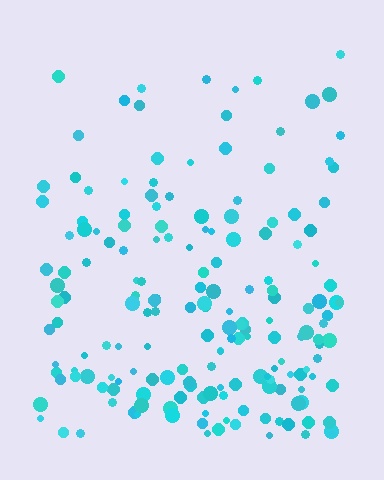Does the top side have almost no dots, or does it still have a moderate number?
Still a moderate number, just noticeably fewer than the bottom.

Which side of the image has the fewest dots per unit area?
The top.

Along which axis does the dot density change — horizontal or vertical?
Vertical.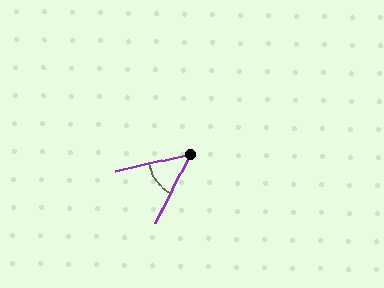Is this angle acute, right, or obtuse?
It is acute.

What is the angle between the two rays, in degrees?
Approximately 51 degrees.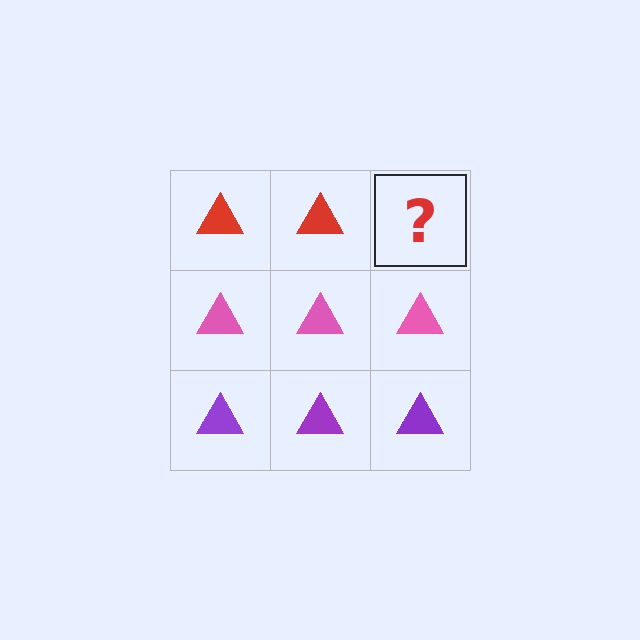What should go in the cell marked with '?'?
The missing cell should contain a red triangle.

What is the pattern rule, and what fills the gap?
The rule is that each row has a consistent color. The gap should be filled with a red triangle.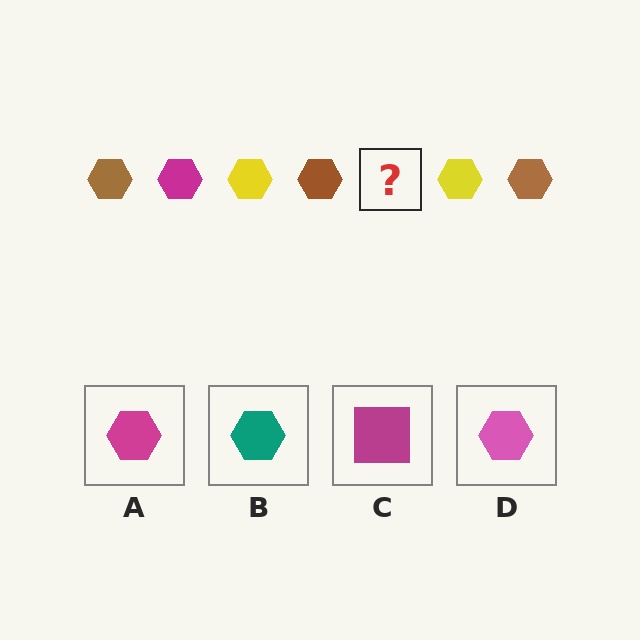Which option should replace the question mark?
Option A.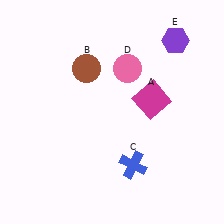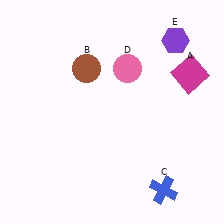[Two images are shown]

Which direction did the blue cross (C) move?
The blue cross (C) moved right.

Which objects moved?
The objects that moved are: the magenta square (A), the blue cross (C).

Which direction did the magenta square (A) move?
The magenta square (A) moved right.